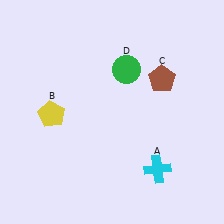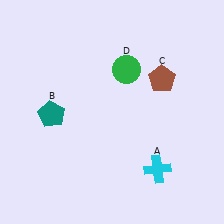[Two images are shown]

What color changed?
The pentagon (B) changed from yellow in Image 1 to teal in Image 2.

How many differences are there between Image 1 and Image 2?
There is 1 difference between the two images.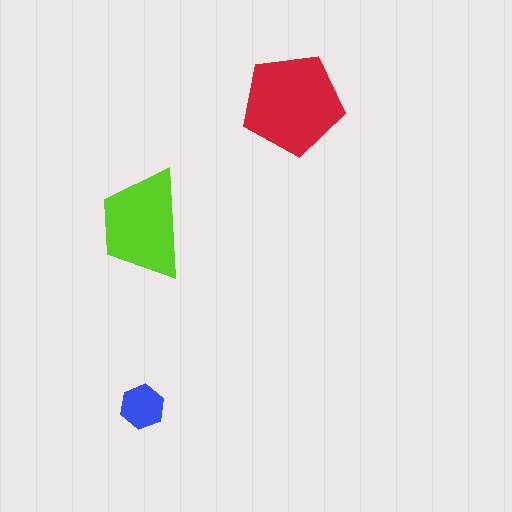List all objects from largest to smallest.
The red pentagon, the lime trapezoid, the blue hexagon.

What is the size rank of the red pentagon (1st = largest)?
1st.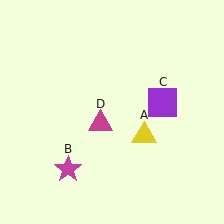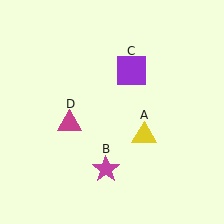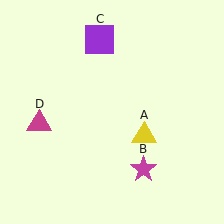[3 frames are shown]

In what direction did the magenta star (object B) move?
The magenta star (object B) moved right.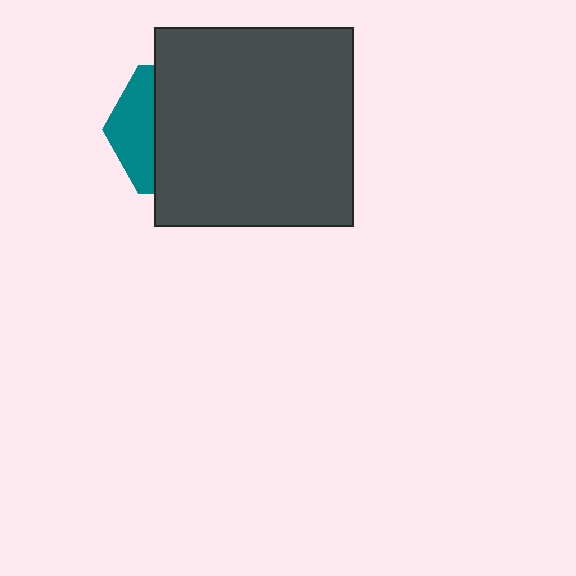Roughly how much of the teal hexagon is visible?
A small part of it is visible (roughly 30%).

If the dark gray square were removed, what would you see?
You would see the complete teal hexagon.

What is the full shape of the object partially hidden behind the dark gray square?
The partially hidden object is a teal hexagon.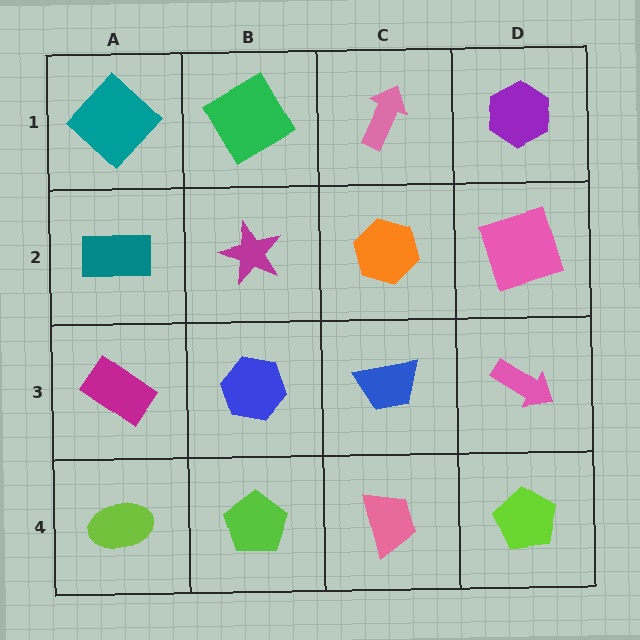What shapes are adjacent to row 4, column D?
A pink arrow (row 3, column D), a pink trapezoid (row 4, column C).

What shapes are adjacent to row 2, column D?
A purple hexagon (row 1, column D), a pink arrow (row 3, column D), an orange hexagon (row 2, column C).